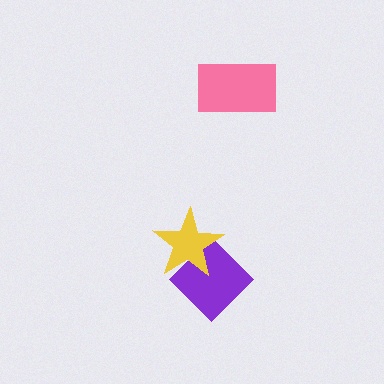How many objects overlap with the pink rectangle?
0 objects overlap with the pink rectangle.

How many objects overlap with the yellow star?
1 object overlaps with the yellow star.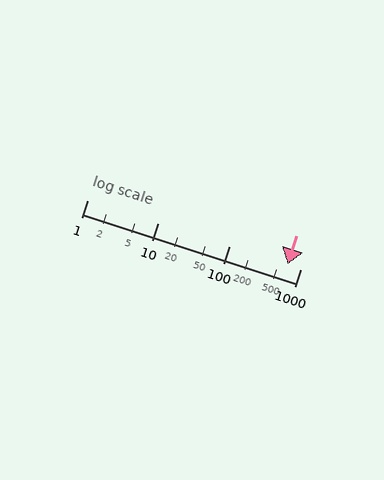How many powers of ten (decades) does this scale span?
The scale spans 3 decades, from 1 to 1000.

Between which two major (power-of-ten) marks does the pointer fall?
The pointer is between 100 and 1000.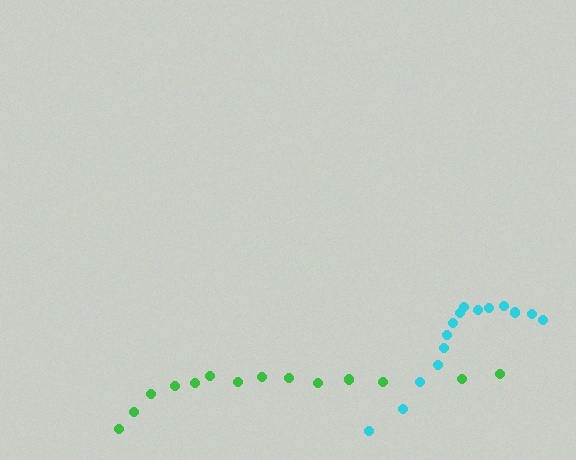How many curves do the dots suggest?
There are 2 distinct paths.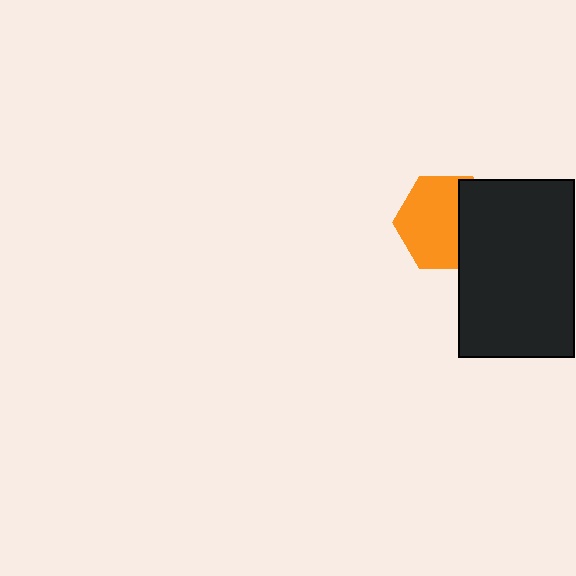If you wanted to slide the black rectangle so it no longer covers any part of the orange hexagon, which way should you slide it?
Slide it right — that is the most direct way to separate the two shapes.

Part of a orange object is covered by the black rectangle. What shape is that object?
It is a hexagon.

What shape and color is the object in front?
The object in front is a black rectangle.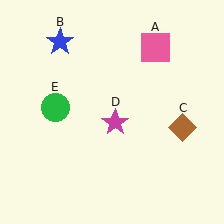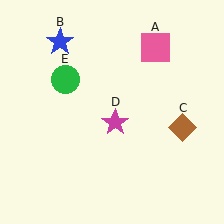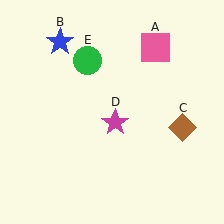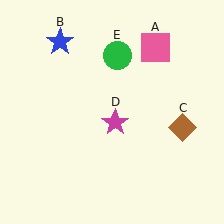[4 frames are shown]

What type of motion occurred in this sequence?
The green circle (object E) rotated clockwise around the center of the scene.